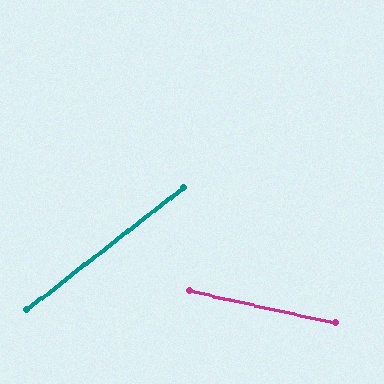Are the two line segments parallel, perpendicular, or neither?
Neither parallel nor perpendicular — they differ by about 51°.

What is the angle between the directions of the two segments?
Approximately 51 degrees.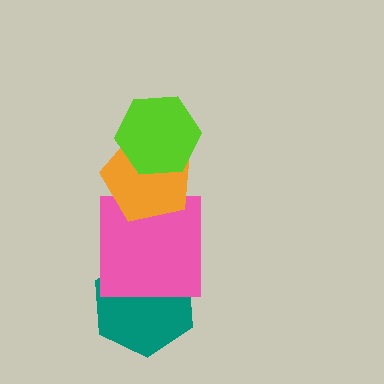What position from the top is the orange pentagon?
The orange pentagon is 2nd from the top.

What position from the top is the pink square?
The pink square is 3rd from the top.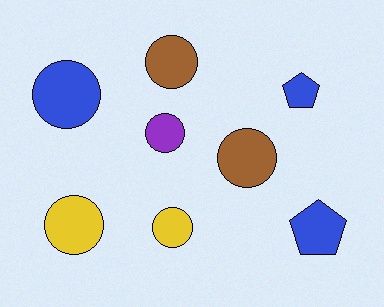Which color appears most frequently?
Blue, with 3 objects.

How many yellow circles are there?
There are 2 yellow circles.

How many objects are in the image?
There are 8 objects.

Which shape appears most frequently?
Circle, with 6 objects.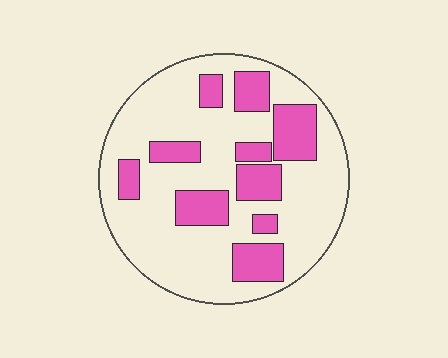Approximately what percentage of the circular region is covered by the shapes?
Approximately 30%.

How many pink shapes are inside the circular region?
10.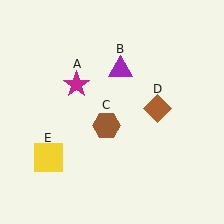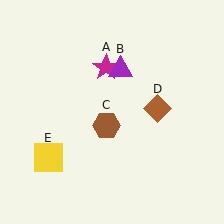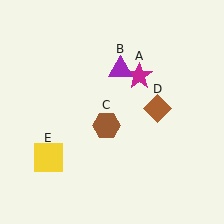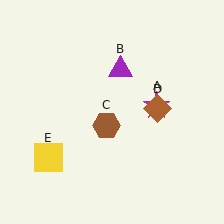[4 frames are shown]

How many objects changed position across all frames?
1 object changed position: magenta star (object A).